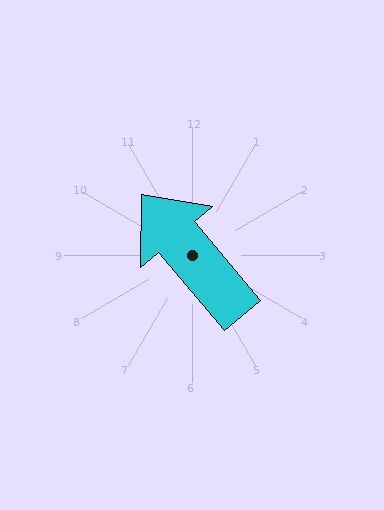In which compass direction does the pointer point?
Northwest.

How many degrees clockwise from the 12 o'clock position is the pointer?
Approximately 320 degrees.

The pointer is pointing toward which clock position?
Roughly 11 o'clock.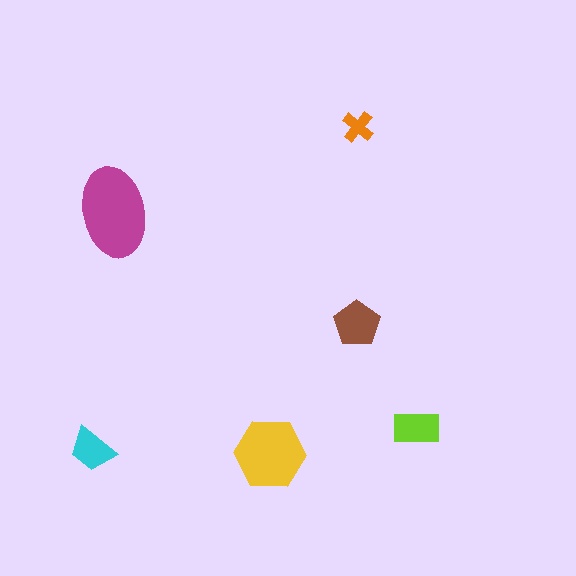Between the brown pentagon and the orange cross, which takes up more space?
The brown pentagon.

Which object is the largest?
The magenta ellipse.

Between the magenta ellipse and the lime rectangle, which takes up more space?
The magenta ellipse.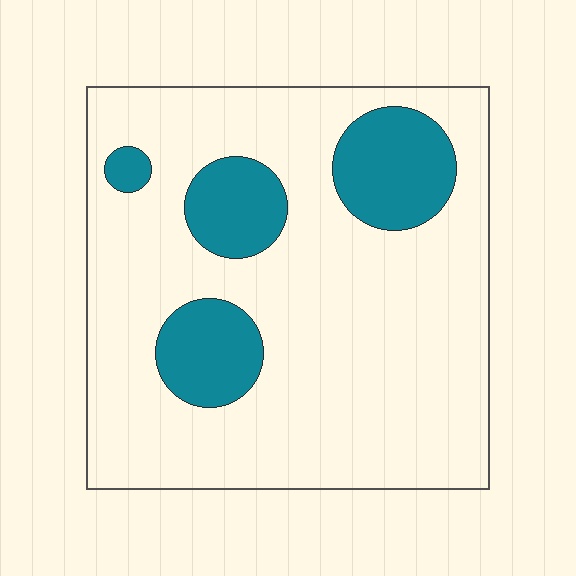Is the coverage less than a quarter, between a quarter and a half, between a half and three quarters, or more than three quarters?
Less than a quarter.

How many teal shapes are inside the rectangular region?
4.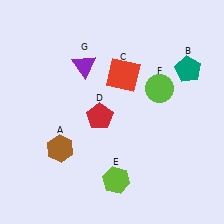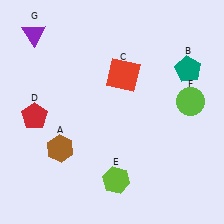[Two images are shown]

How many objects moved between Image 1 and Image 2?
3 objects moved between the two images.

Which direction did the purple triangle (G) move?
The purple triangle (G) moved left.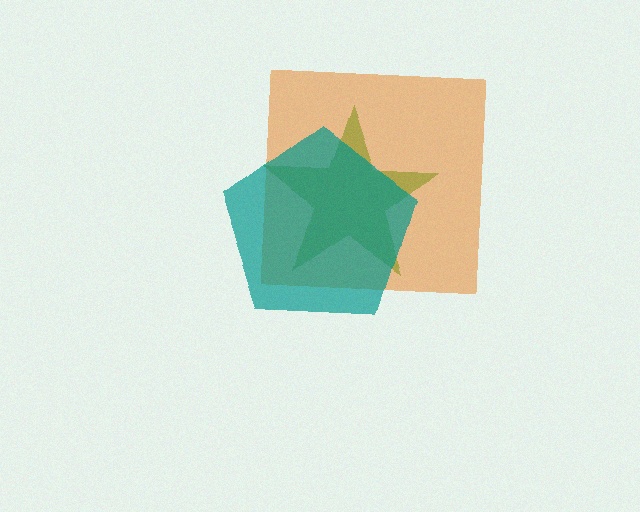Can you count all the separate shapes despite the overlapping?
Yes, there are 3 separate shapes.